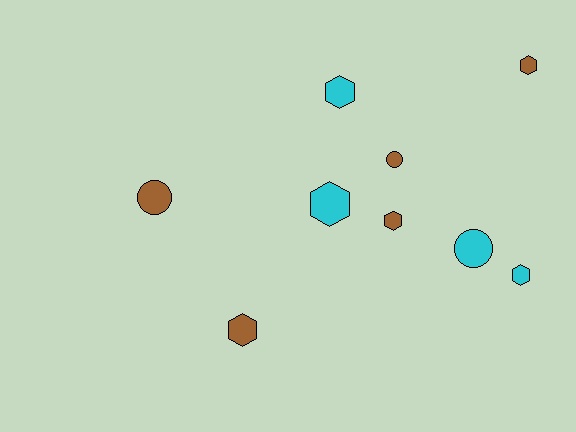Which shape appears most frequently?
Hexagon, with 6 objects.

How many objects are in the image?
There are 9 objects.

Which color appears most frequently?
Brown, with 5 objects.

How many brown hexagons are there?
There are 3 brown hexagons.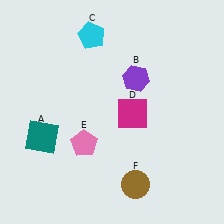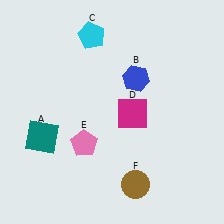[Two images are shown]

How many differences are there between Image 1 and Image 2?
There is 1 difference between the two images.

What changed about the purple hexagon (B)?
In Image 1, B is purple. In Image 2, it changed to blue.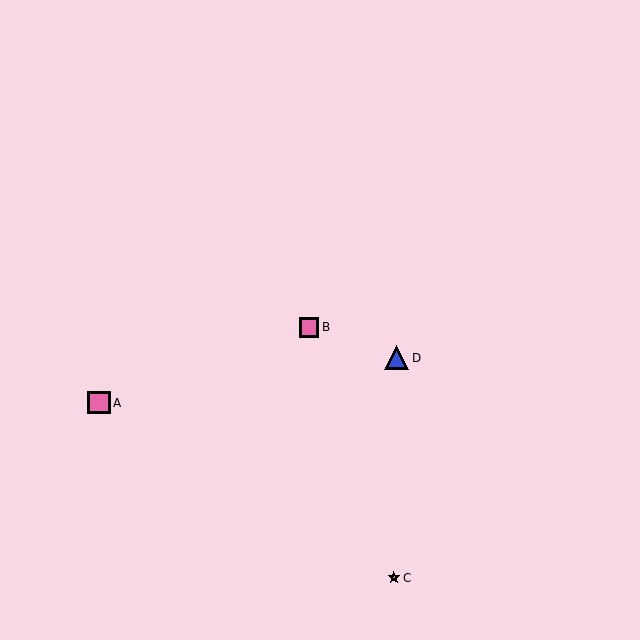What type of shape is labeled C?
Shape C is an orange star.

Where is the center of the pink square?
The center of the pink square is at (99, 403).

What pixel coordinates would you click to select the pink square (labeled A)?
Click at (99, 403) to select the pink square A.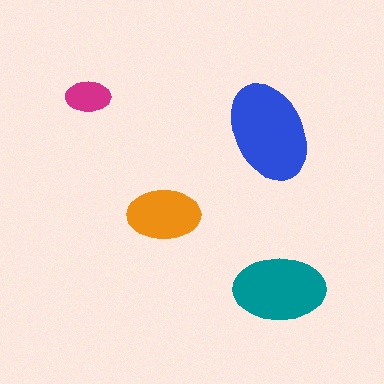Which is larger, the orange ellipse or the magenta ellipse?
The orange one.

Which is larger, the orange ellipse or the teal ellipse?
The teal one.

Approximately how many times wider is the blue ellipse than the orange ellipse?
About 1.5 times wider.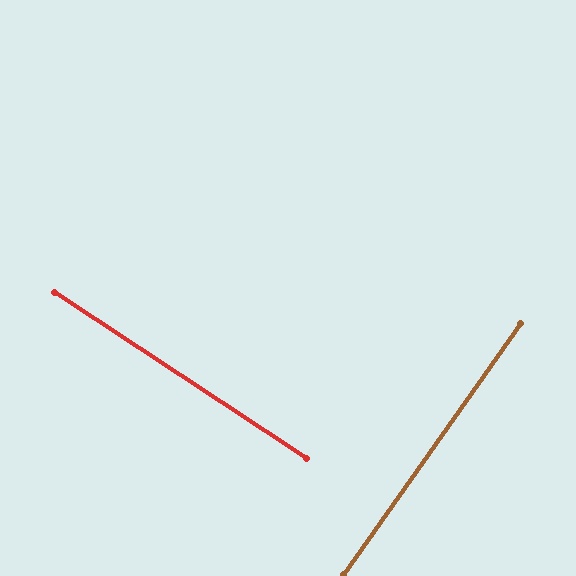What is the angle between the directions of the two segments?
Approximately 88 degrees.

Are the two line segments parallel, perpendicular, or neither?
Perpendicular — they meet at approximately 88°.